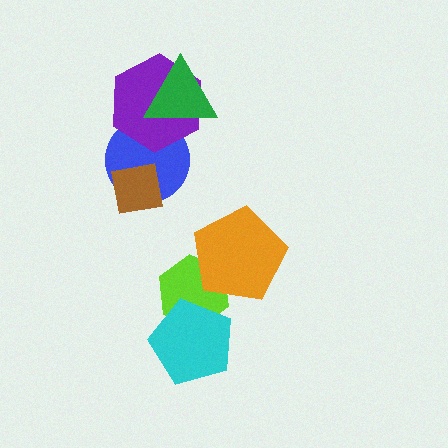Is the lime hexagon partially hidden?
Yes, it is partially covered by another shape.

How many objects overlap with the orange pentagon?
1 object overlaps with the orange pentagon.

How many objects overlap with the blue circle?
3 objects overlap with the blue circle.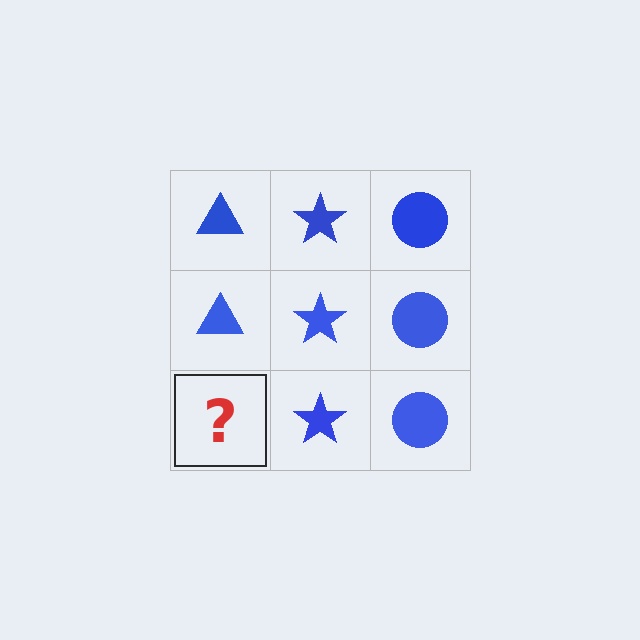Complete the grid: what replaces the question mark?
The question mark should be replaced with a blue triangle.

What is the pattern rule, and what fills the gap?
The rule is that each column has a consistent shape. The gap should be filled with a blue triangle.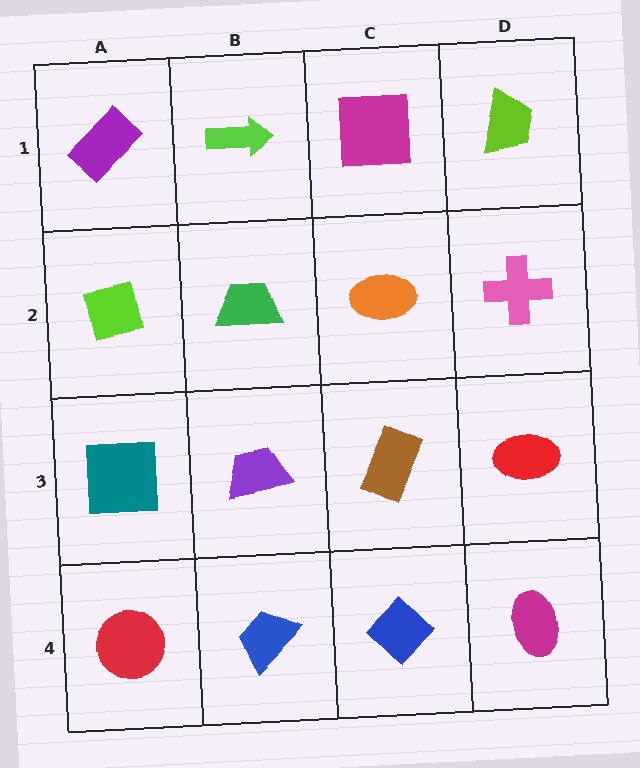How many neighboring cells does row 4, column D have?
2.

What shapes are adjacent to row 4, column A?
A teal square (row 3, column A), a blue trapezoid (row 4, column B).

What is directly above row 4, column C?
A brown rectangle.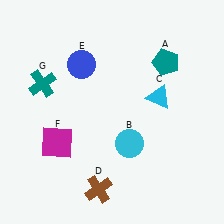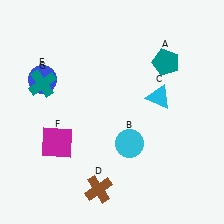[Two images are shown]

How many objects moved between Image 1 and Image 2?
1 object moved between the two images.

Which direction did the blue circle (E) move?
The blue circle (E) moved left.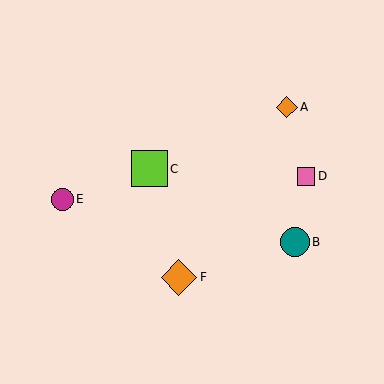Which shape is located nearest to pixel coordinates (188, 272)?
The orange diamond (labeled F) at (179, 277) is nearest to that location.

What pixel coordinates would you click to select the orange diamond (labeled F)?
Click at (179, 277) to select the orange diamond F.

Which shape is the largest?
The lime square (labeled C) is the largest.